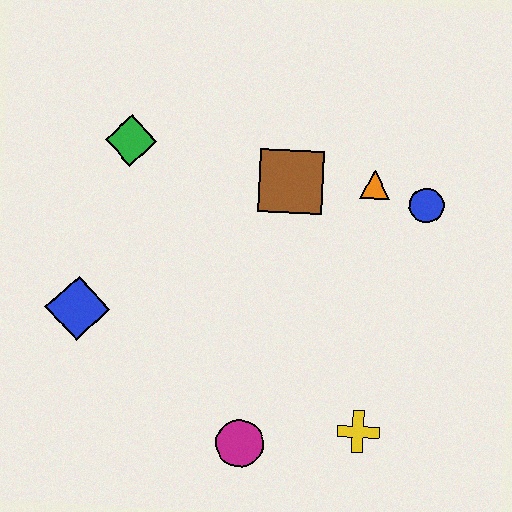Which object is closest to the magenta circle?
The yellow cross is closest to the magenta circle.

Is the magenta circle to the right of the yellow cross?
No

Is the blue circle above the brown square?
No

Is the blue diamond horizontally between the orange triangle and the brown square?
No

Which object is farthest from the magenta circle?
The green diamond is farthest from the magenta circle.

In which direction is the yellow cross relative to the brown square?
The yellow cross is below the brown square.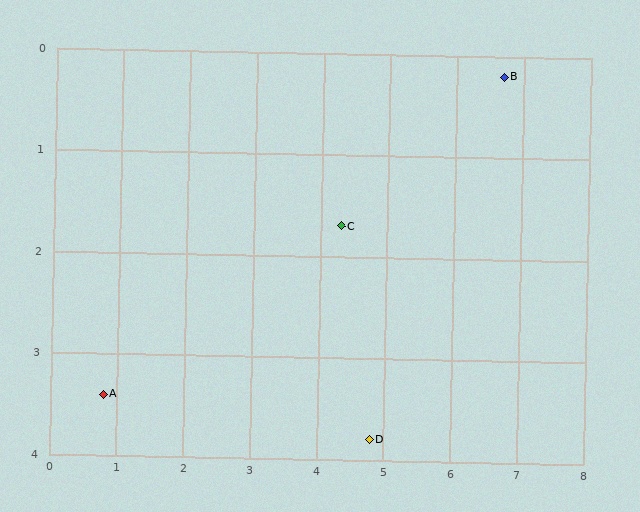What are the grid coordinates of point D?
Point D is at approximately (4.8, 3.8).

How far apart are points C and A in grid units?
Points C and A are about 3.9 grid units apart.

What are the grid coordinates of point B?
Point B is at approximately (6.7, 0.2).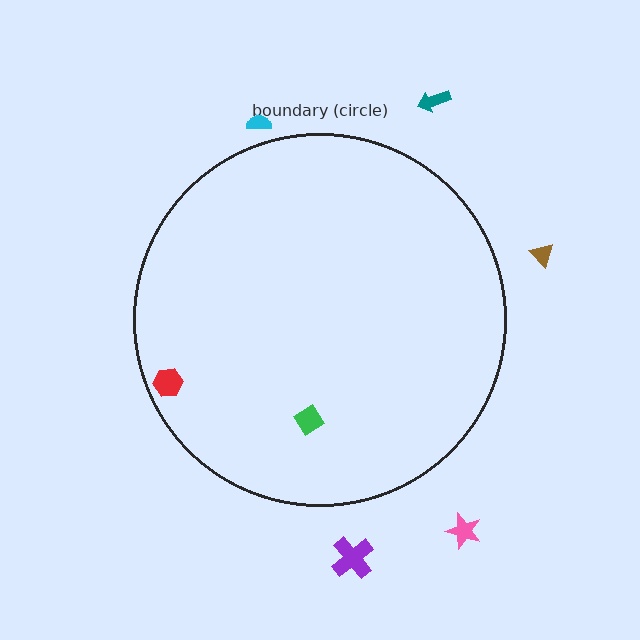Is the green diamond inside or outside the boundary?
Inside.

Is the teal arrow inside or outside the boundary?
Outside.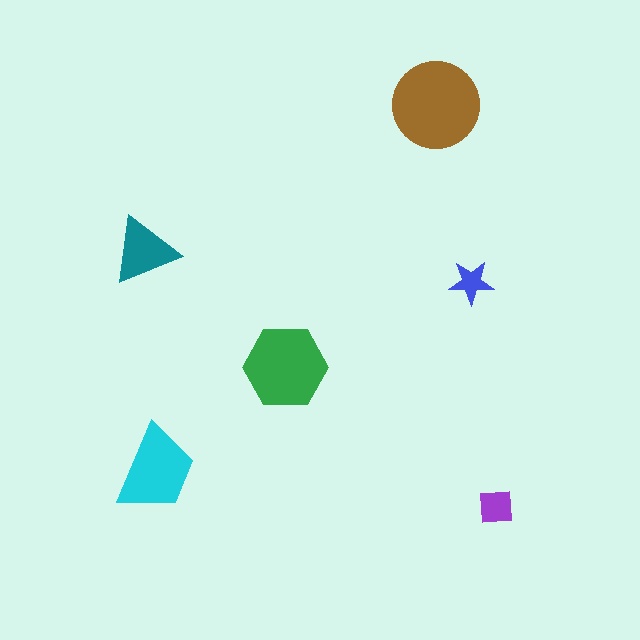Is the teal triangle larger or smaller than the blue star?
Larger.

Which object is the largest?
The brown circle.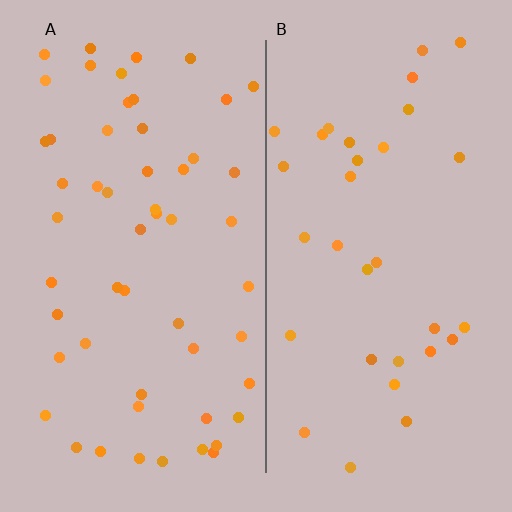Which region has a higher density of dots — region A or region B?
A (the left).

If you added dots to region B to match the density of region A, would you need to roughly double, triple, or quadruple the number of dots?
Approximately double.